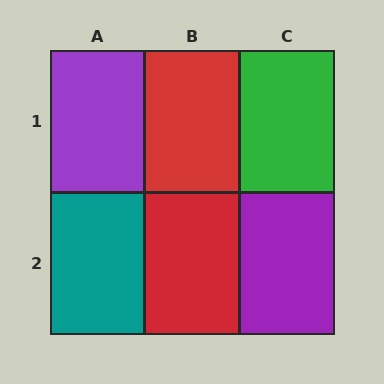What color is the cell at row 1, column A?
Purple.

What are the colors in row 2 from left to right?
Teal, red, purple.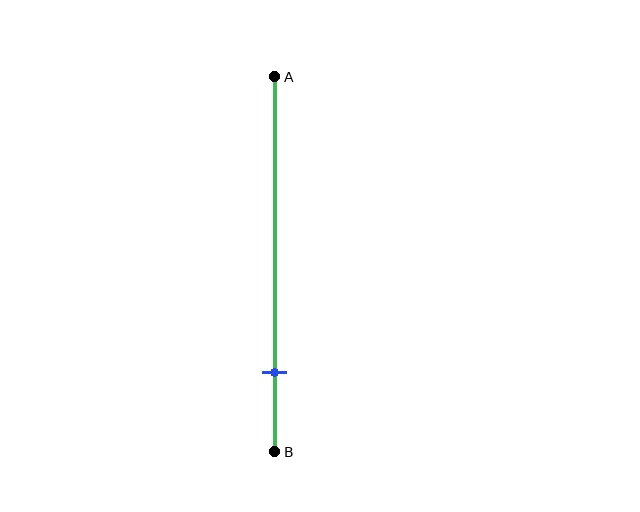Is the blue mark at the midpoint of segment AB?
No, the mark is at about 80% from A, not at the 50% midpoint.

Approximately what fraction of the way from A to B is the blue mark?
The blue mark is approximately 80% of the way from A to B.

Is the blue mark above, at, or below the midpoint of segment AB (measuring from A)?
The blue mark is below the midpoint of segment AB.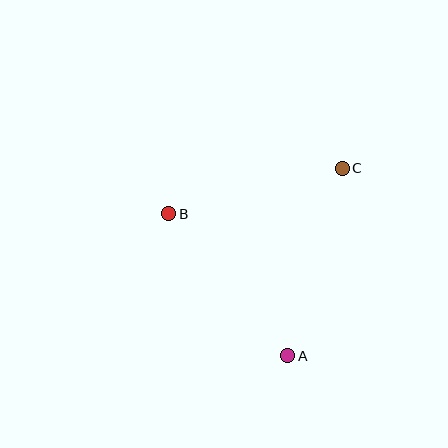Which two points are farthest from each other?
Points A and C are farthest from each other.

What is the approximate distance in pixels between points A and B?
The distance between A and B is approximately 185 pixels.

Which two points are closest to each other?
Points B and C are closest to each other.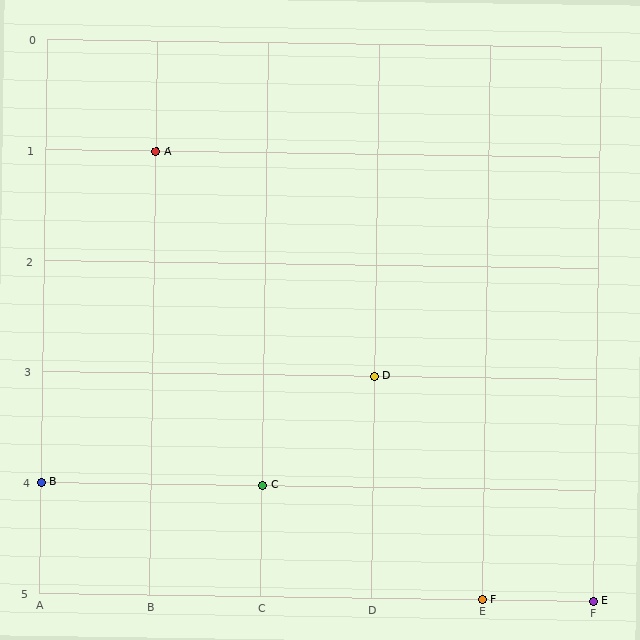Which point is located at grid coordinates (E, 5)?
Point F is at (E, 5).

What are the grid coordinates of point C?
Point C is at grid coordinates (C, 4).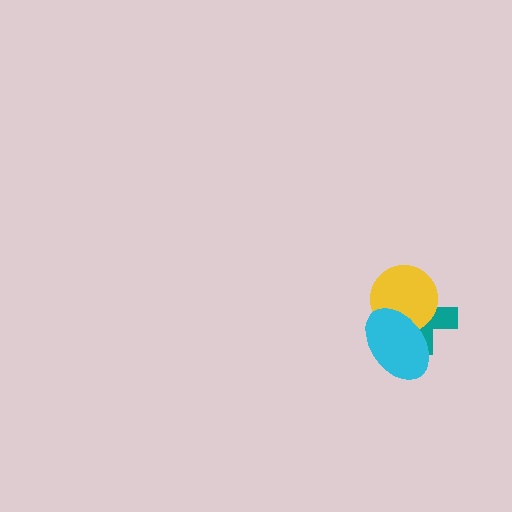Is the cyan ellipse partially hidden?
No, no other shape covers it.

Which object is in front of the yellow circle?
The cyan ellipse is in front of the yellow circle.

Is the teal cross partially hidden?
Yes, it is partially covered by another shape.